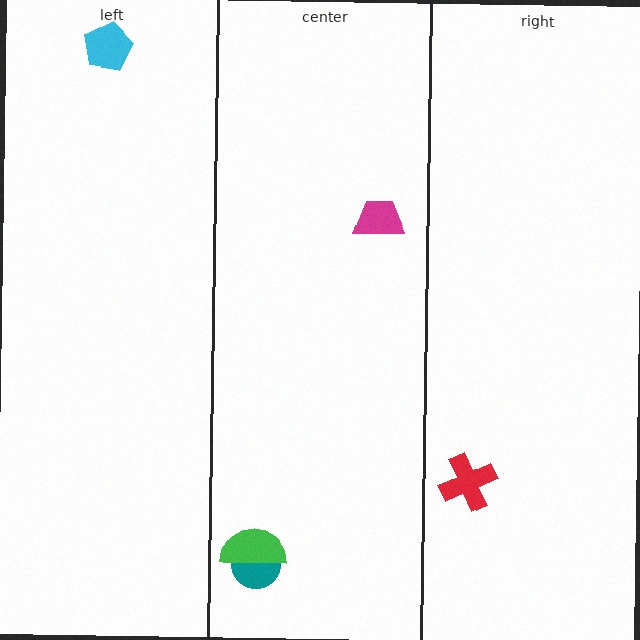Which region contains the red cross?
The right region.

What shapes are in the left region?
The cyan pentagon.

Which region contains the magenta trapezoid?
The center region.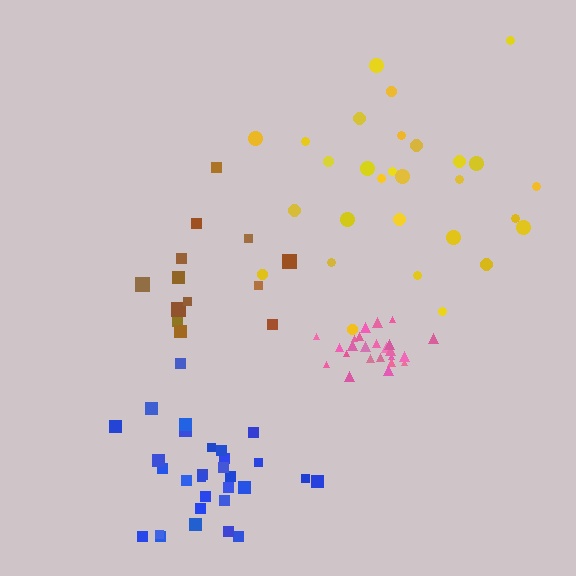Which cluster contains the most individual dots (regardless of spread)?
Blue (30).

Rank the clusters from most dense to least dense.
pink, blue, brown, yellow.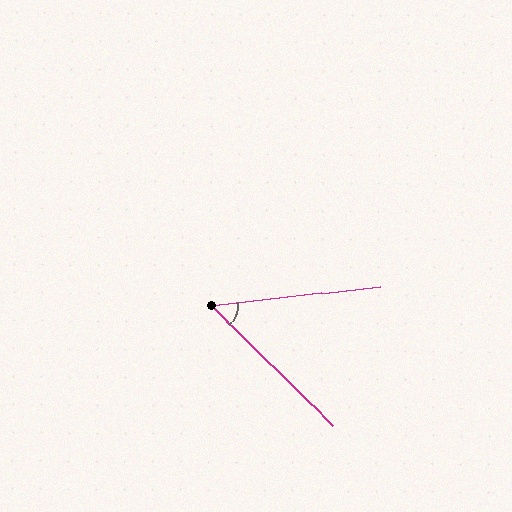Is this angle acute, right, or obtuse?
It is acute.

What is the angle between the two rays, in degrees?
Approximately 51 degrees.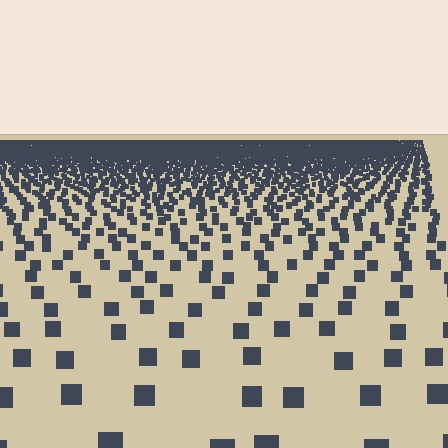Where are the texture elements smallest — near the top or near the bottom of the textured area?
Near the top.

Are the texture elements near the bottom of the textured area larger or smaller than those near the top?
Larger. Near the bottom, elements are closer to the viewer and appear at a bigger on-screen size.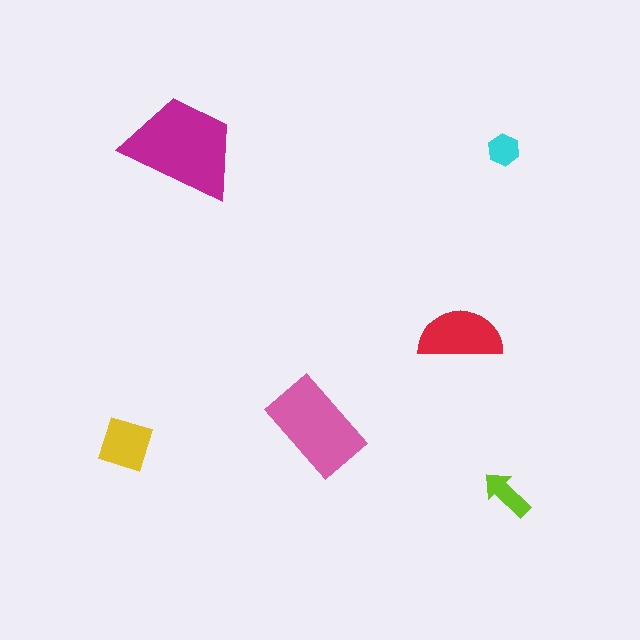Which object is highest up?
The magenta trapezoid is topmost.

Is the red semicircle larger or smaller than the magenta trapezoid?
Smaller.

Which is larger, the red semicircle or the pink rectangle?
The pink rectangle.